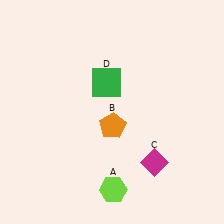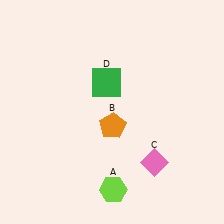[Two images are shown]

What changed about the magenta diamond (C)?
In Image 1, C is magenta. In Image 2, it changed to pink.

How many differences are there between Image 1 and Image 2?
There is 1 difference between the two images.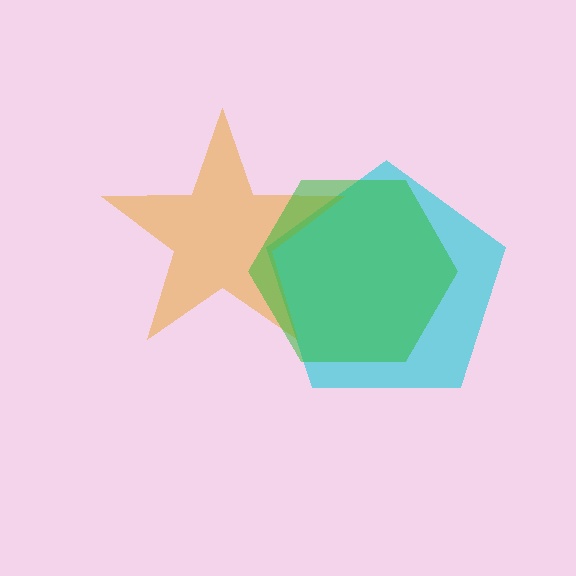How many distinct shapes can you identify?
There are 3 distinct shapes: a cyan pentagon, an orange star, a green hexagon.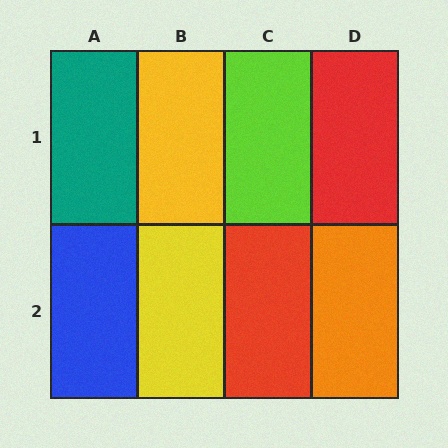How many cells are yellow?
2 cells are yellow.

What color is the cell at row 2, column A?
Blue.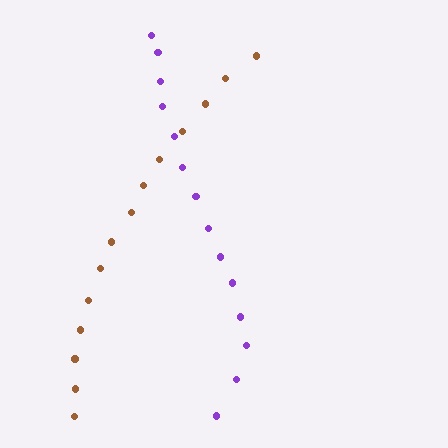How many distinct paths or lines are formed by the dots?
There are 2 distinct paths.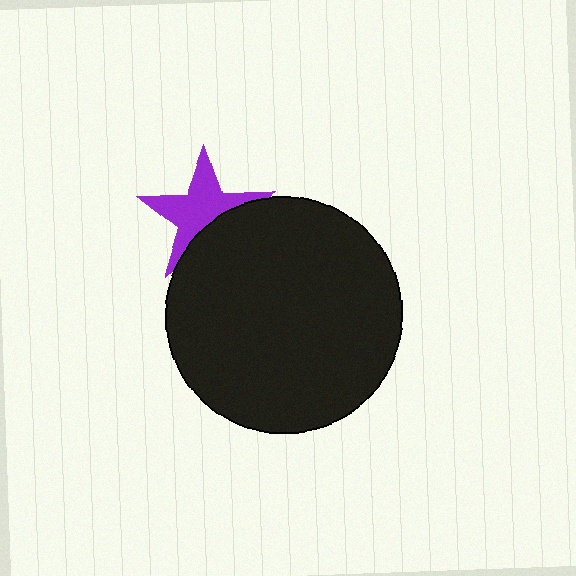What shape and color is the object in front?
The object in front is a black circle.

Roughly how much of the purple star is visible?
About half of it is visible (roughly 63%).